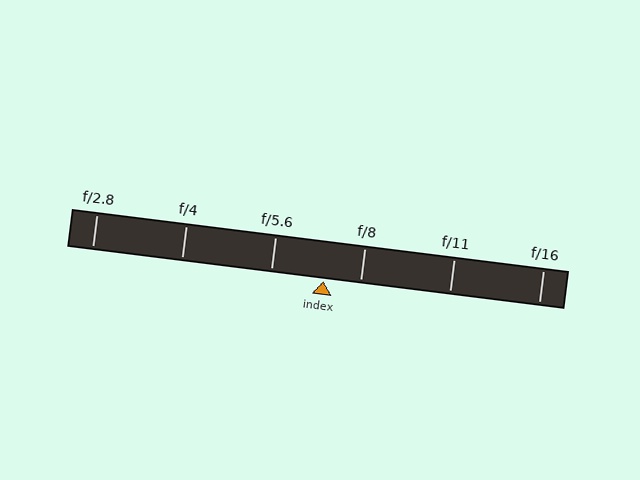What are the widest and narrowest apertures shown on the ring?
The widest aperture shown is f/2.8 and the narrowest is f/16.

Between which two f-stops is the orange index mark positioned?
The index mark is between f/5.6 and f/8.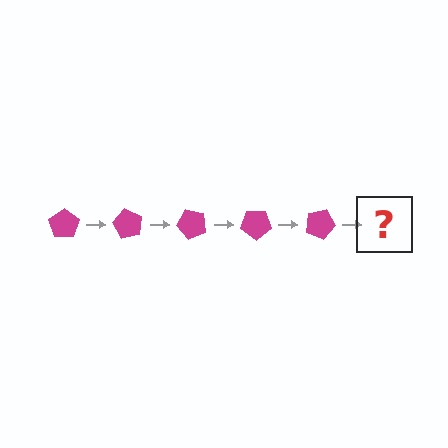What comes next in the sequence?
The next element should be a magenta pentagon rotated 300 degrees.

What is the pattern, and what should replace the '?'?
The pattern is that the pentagon rotates 60 degrees each step. The '?' should be a magenta pentagon rotated 300 degrees.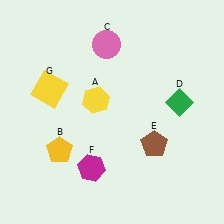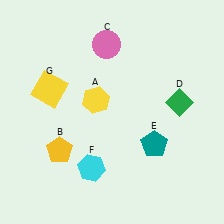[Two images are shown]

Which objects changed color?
E changed from brown to teal. F changed from magenta to cyan.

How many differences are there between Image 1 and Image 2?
There are 2 differences between the two images.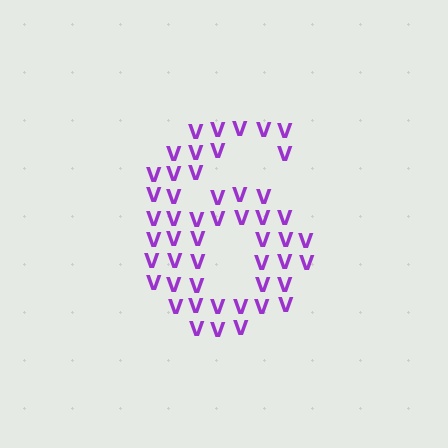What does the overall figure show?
The overall figure shows the digit 6.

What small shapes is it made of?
It is made of small letter V's.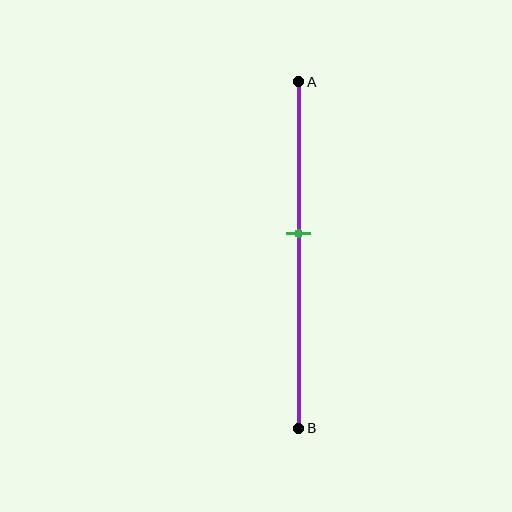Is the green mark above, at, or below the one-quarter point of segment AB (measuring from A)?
The green mark is below the one-quarter point of segment AB.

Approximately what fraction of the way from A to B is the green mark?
The green mark is approximately 45% of the way from A to B.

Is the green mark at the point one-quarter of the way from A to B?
No, the mark is at about 45% from A, not at the 25% one-quarter point.